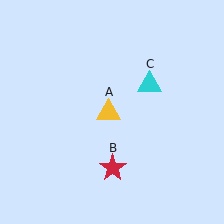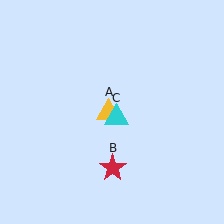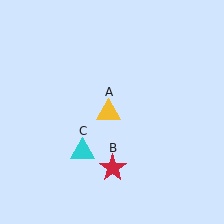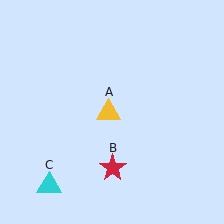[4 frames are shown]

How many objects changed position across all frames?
1 object changed position: cyan triangle (object C).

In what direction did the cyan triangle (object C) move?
The cyan triangle (object C) moved down and to the left.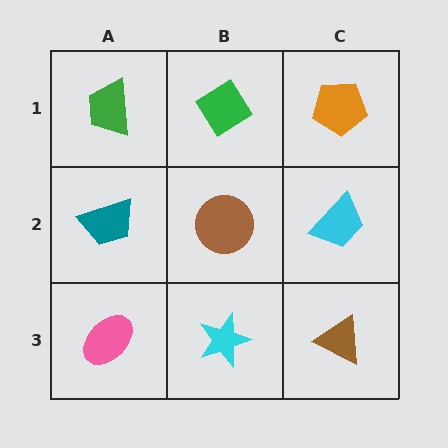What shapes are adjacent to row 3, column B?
A brown circle (row 2, column B), a pink ellipse (row 3, column A), a brown triangle (row 3, column C).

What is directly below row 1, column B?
A brown circle.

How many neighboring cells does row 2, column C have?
3.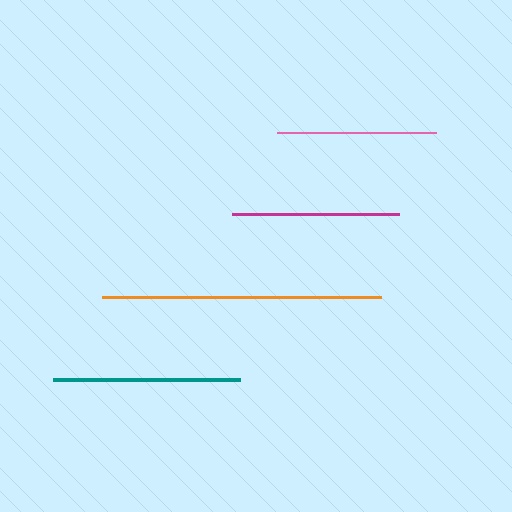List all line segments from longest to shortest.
From longest to shortest: orange, teal, magenta, pink.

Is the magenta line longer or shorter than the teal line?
The teal line is longer than the magenta line.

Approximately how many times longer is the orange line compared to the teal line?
The orange line is approximately 1.5 times the length of the teal line.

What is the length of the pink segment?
The pink segment is approximately 159 pixels long.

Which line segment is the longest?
The orange line is the longest at approximately 279 pixels.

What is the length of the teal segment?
The teal segment is approximately 187 pixels long.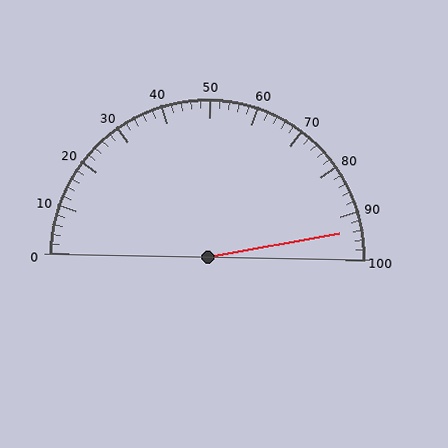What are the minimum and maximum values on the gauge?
The gauge ranges from 0 to 100.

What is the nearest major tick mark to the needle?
The nearest major tick mark is 90.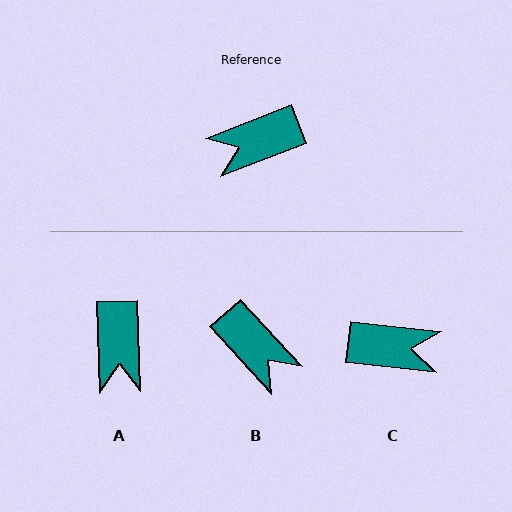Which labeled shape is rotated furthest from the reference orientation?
C, about 152 degrees away.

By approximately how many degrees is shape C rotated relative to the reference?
Approximately 152 degrees counter-clockwise.